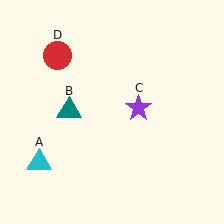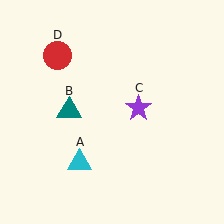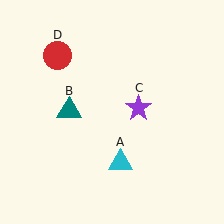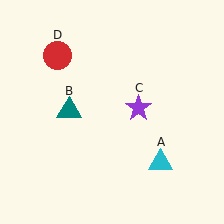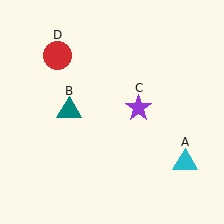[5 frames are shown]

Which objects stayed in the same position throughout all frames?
Teal triangle (object B) and purple star (object C) and red circle (object D) remained stationary.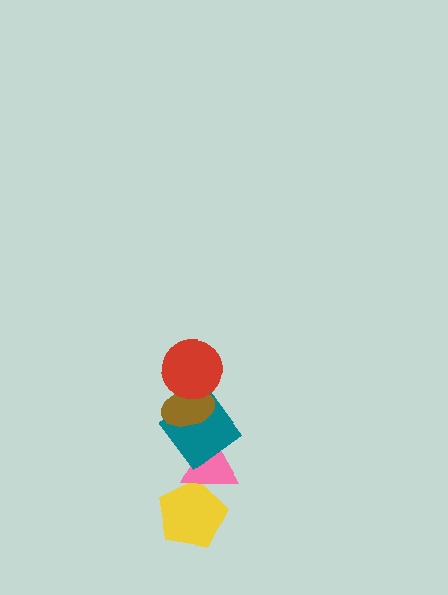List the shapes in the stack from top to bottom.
From top to bottom: the red circle, the brown ellipse, the teal diamond, the pink triangle, the yellow pentagon.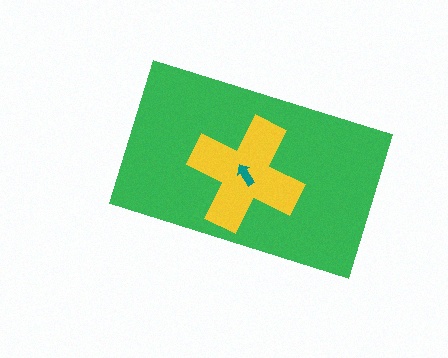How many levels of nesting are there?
3.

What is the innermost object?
The teal arrow.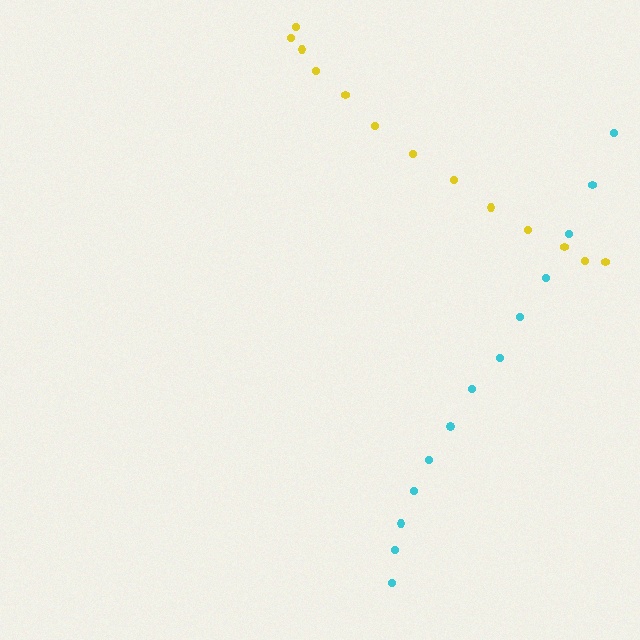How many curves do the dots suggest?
There are 2 distinct paths.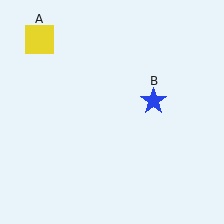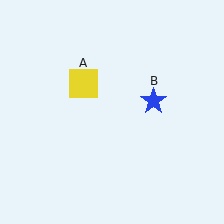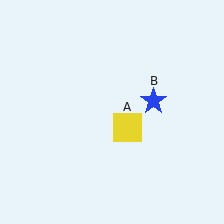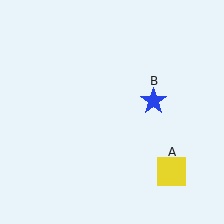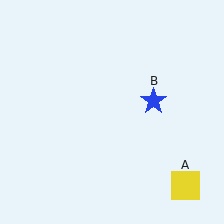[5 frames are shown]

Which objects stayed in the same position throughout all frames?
Blue star (object B) remained stationary.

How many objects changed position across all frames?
1 object changed position: yellow square (object A).